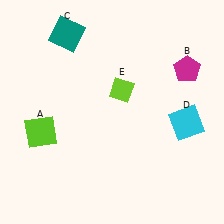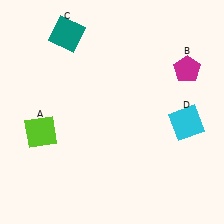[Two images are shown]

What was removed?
The lime diamond (E) was removed in Image 2.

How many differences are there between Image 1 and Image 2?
There is 1 difference between the two images.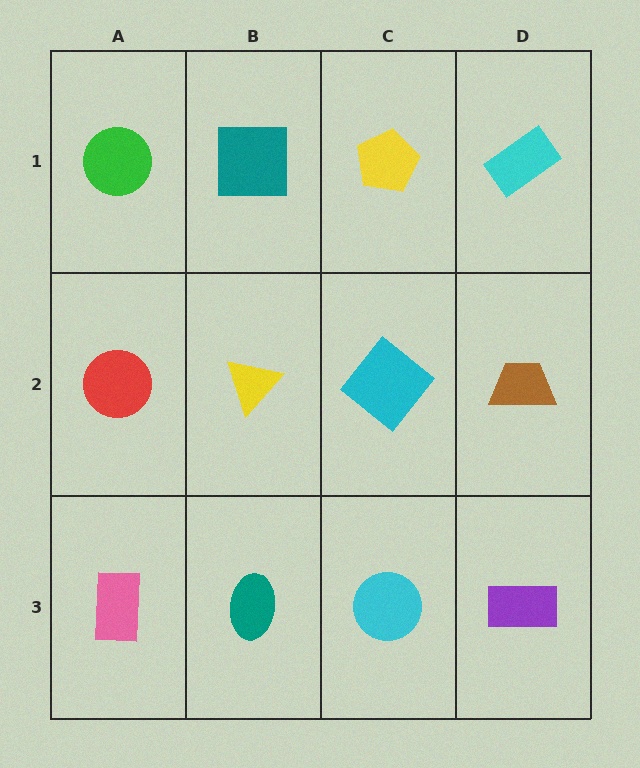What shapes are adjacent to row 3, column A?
A red circle (row 2, column A), a teal ellipse (row 3, column B).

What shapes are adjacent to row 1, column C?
A cyan diamond (row 2, column C), a teal square (row 1, column B), a cyan rectangle (row 1, column D).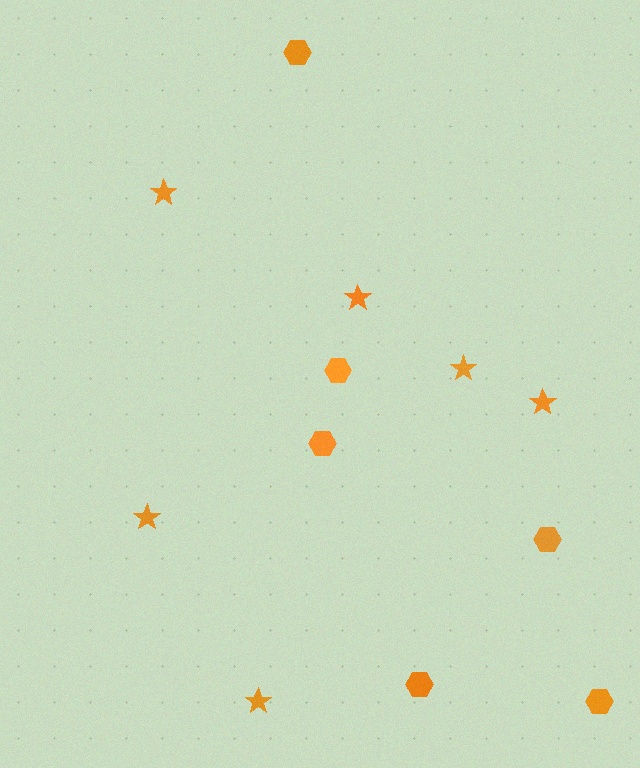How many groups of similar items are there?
There are 2 groups: one group of hexagons (6) and one group of stars (6).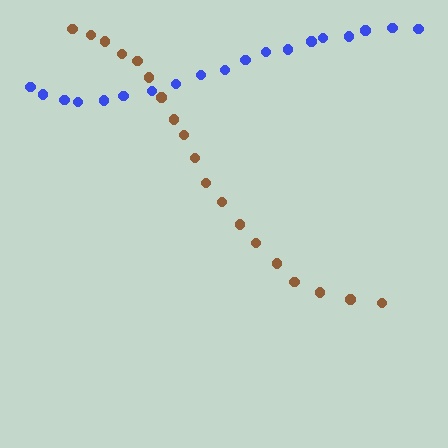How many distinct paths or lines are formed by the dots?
There are 2 distinct paths.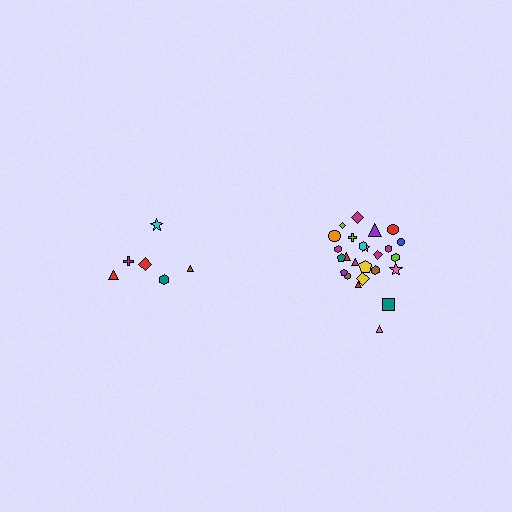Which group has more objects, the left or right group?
The right group.